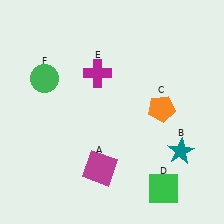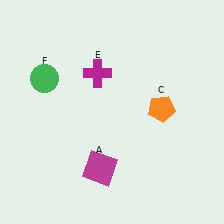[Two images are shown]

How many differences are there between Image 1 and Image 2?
There are 2 differences between the two images.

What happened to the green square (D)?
The green square (D) was removed in Image 2. It was in the bottom-right area of Image 1.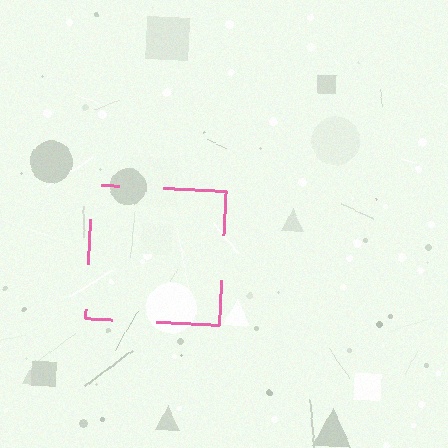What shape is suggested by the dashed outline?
The dashed outline suggests a square.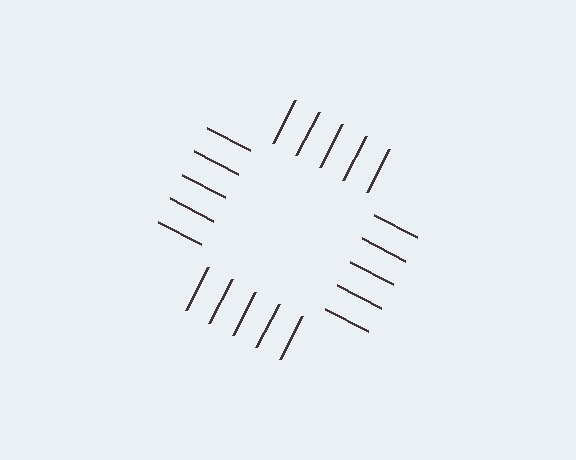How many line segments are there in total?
20 — 5 along each of the 4 edges.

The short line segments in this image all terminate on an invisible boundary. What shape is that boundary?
An illusory square — the line segments terminate on its edges but no continuous stroke is drawn.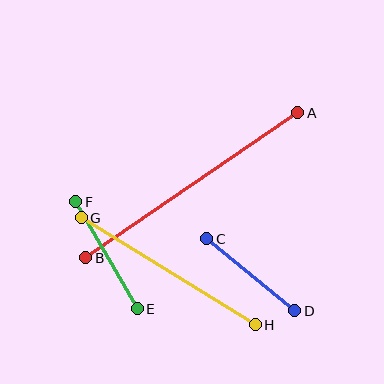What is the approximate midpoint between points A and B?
The midpoint is at approximately (192, 185) pixels.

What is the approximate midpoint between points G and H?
The midpoint is at approximately (168, 271) pixels.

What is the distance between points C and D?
The distance is approximately 113 pixels.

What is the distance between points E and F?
The distance is approximately 124 pixels.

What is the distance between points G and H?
The distance is approximately 204 pixels.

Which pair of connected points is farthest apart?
Points A and B are farthest apart.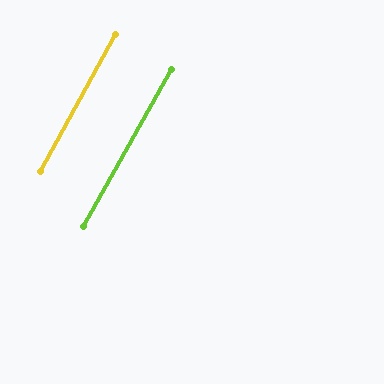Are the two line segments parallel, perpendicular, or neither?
Parallel — their directions differ by only 0.9°.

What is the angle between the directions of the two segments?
Approximately 1 degree.